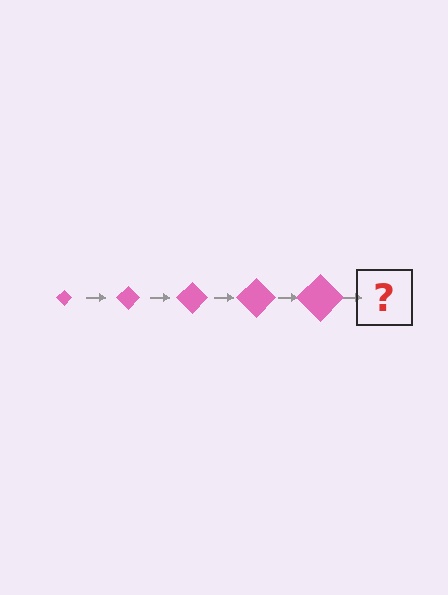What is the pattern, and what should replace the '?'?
The pattern is that the diamond gets progressively larger each step. The '?' should be a pink diamond, larger than the previous one.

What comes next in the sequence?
The next element should be a pink diamond, larger than the previous one.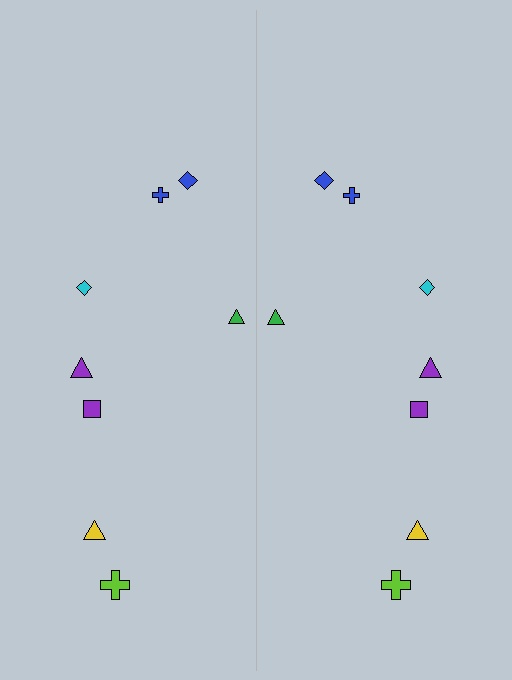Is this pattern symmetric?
Yes, this pattern has bilateral (reflection) symmetry.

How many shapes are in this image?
There are 16 shapes in this image.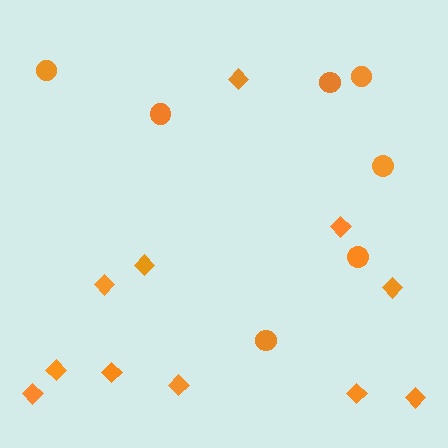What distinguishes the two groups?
There are 2 groups: one group of diamonds (11) and one group of circles (7).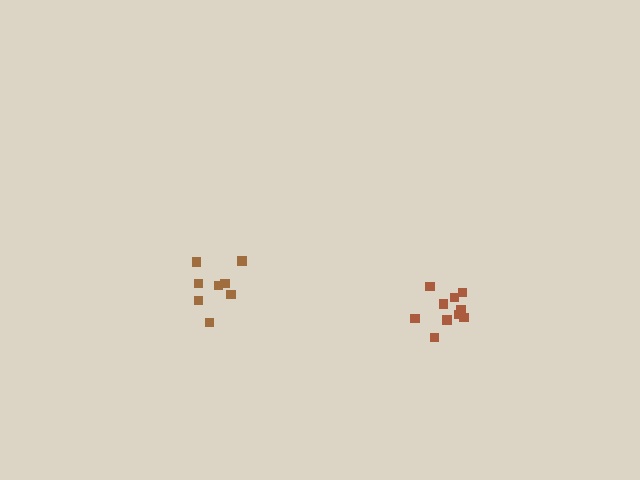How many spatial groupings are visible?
There are 2 spatial groupings.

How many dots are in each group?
Group 1: 8 dots, Group 2: 10 dots (18 total).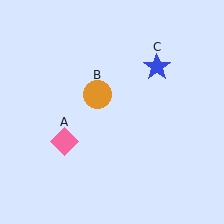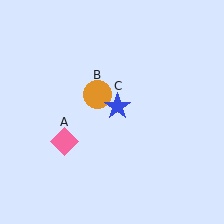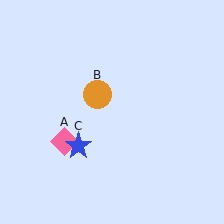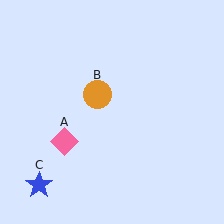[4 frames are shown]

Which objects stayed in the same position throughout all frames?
Pink diamond (object A) and orange circle (object B) remained stationary.